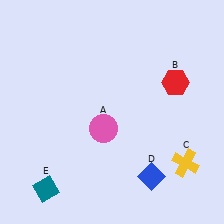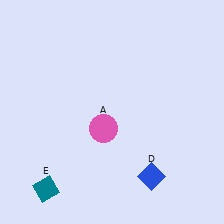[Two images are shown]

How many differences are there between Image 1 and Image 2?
There are 2 differences between the two images.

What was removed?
The yellow cross (C), the red hexagon (B) were removed in Image 2.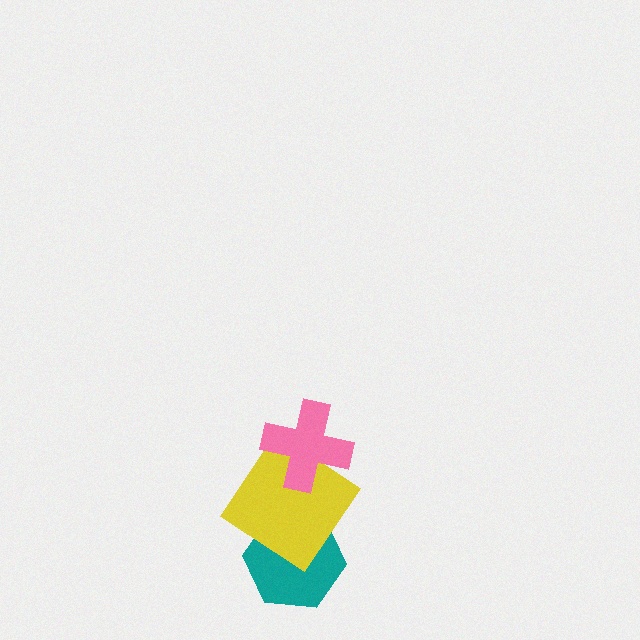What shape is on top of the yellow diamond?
The pink cross is on top of the yellow diamond.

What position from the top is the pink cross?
The pink cross is 1st from the top.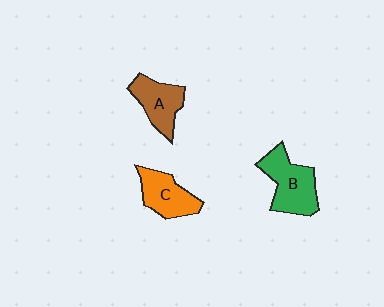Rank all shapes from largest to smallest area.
From largest to smallest: B (green), C (orange), A (brown).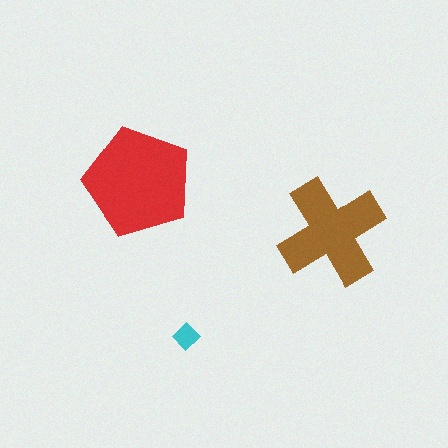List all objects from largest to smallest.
The red pentagon, the brown cross, the cyan diamond.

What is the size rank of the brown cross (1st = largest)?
2nd.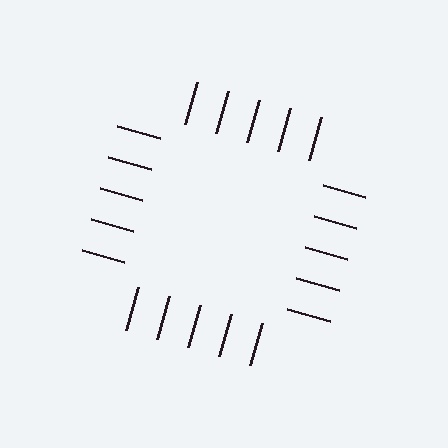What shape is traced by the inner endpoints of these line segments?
An illusory square — the line segments terminate on its edges but no continuous stroke is drawn.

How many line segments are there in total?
20 — 5 along each of the 4 edges.